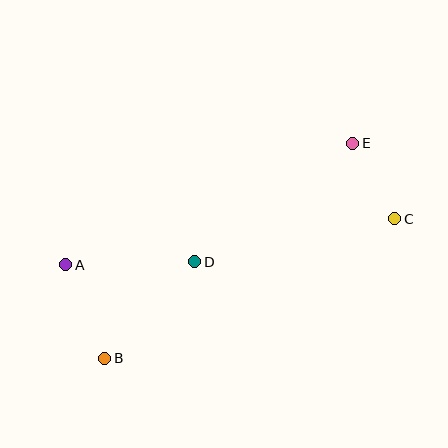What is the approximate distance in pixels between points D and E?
The distance between D and E is approximately 198 pixels.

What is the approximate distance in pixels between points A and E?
The distance between A and E is approximately 312 pixels.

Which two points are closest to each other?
Points C and E are closest to each other.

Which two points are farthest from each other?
Points A and C are farthest from each other.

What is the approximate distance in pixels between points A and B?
The distance between A and B is approximately 101 pixels.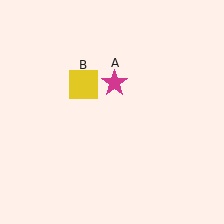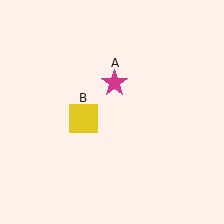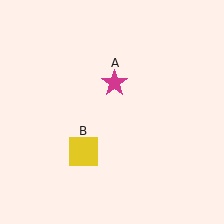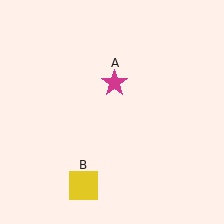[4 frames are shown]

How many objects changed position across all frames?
1 object changed position: yellow square (object B).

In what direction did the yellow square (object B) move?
The yellow square (object B) moved down.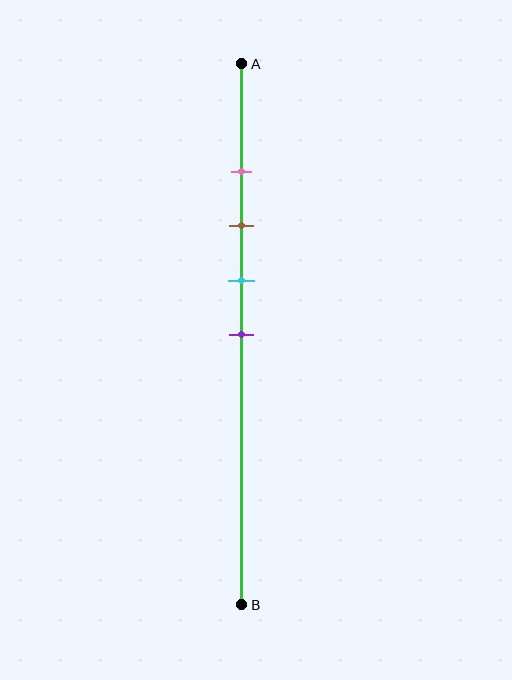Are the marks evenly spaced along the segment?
Yes, the marks are approximately evenly spaced.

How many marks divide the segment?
There are 4 marks dividing the segment.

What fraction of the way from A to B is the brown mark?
The brown mark is approximately 30% (0.3) of the way from A to B.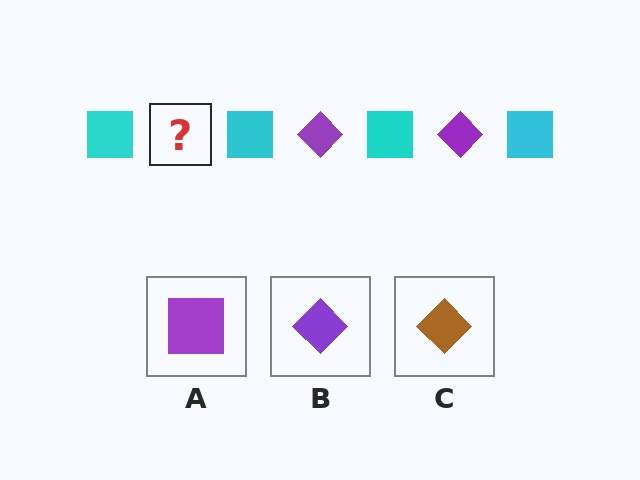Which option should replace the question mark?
Option B.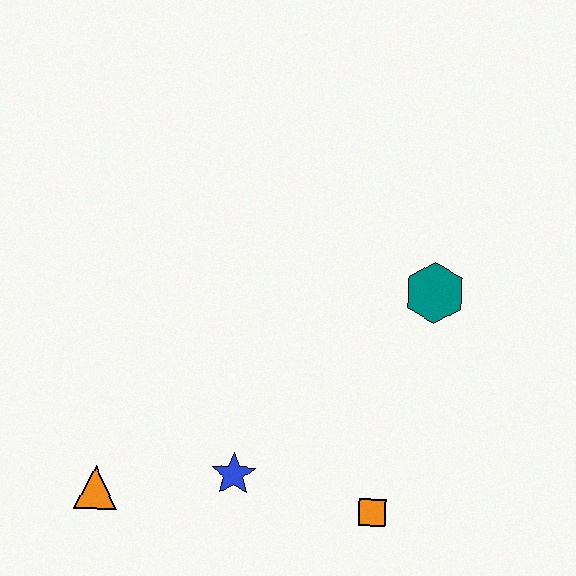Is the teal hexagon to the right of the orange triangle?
Yes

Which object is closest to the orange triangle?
The blue star is closest to the orange triangle.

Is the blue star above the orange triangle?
Yes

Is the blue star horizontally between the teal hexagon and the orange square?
No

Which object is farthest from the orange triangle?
The teal hexagon is farthest from the orange triangle.